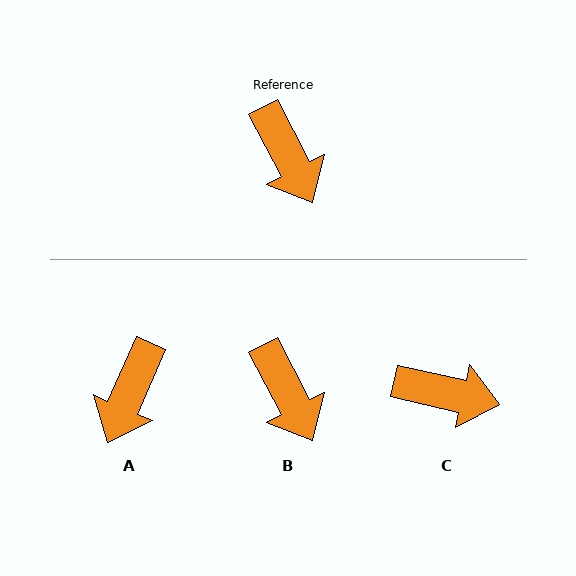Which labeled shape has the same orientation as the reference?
B.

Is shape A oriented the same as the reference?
No, it is off by about 51 degrees.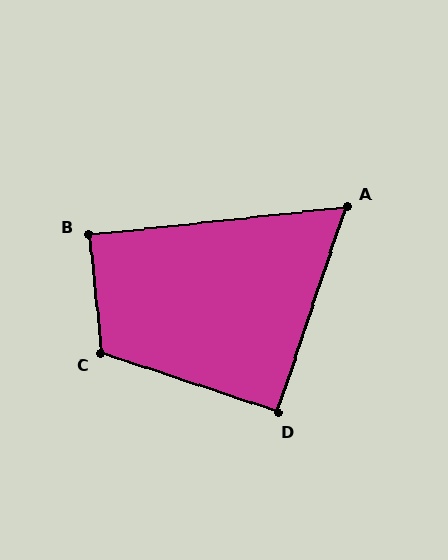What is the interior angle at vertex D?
Approximately 90 degrees (approximately right).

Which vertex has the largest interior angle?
C, at approximately 115 degrees.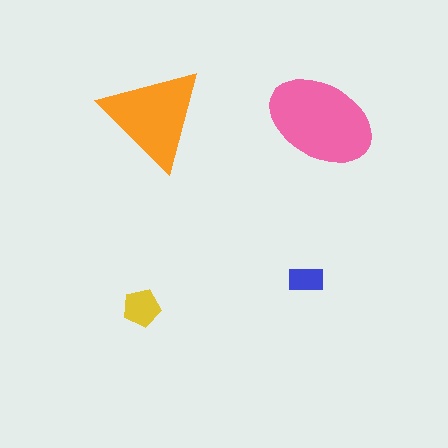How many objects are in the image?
There are 4 objects in the image.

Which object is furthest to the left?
The yellow pentagon is leftmost.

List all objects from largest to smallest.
The pink ellipse, the orange triangle, the yellow pentagon, the blue rectangle.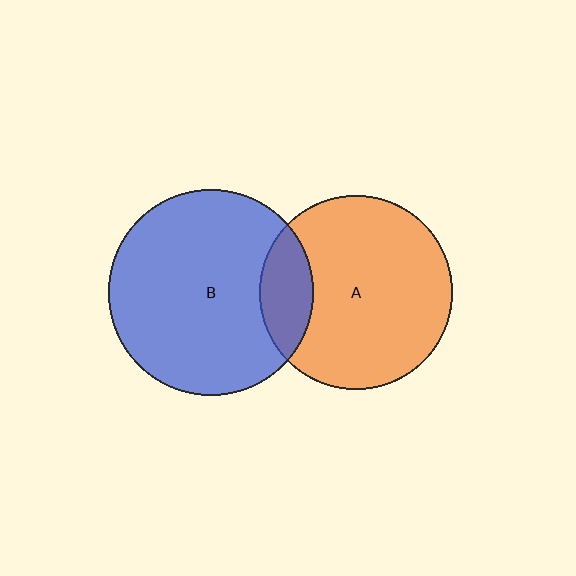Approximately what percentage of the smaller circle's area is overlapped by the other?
Approximately 15%.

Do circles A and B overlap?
Yes.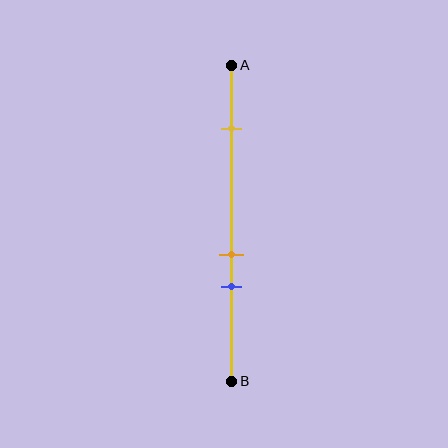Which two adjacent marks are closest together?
The orange and blue marks are the closest adjacent pair.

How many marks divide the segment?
There are 3 marks dividing the segment.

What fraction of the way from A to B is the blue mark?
The blue mark is approximately 70% (0.7) of the way from A to B.